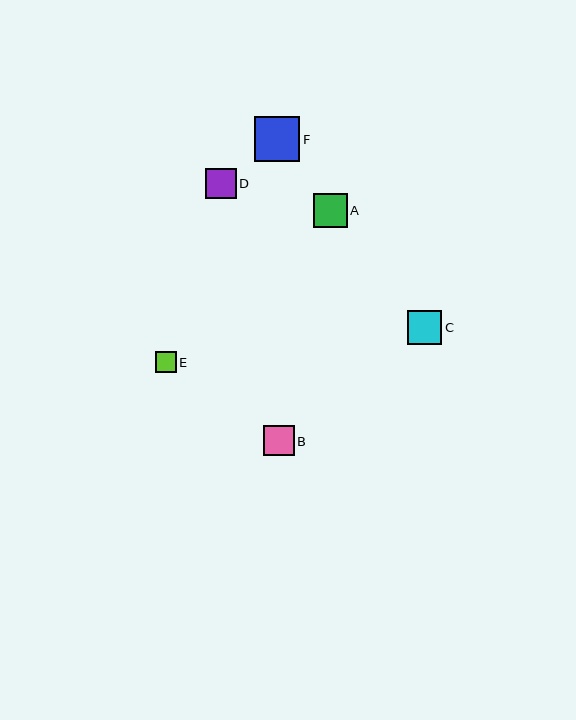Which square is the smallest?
Square E is the smallest with a size of approximately 21 pixels.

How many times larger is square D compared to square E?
Square D is approximately 1.5 times the size of square E.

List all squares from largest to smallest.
From largest to smallest: F, C, A, D, B, E.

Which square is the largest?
Square F is the largest with a size of approximately 46 pixels.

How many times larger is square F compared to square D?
Square F is approximately 1.5 times the size of square D.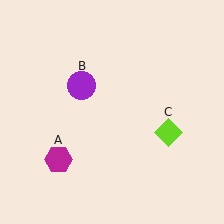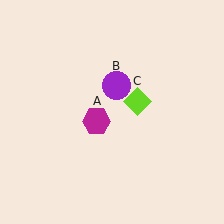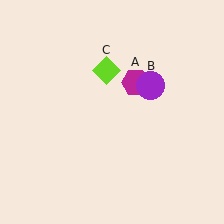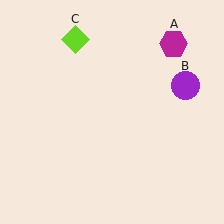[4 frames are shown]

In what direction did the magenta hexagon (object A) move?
The magenta hexagon (object A) moved up and to the right.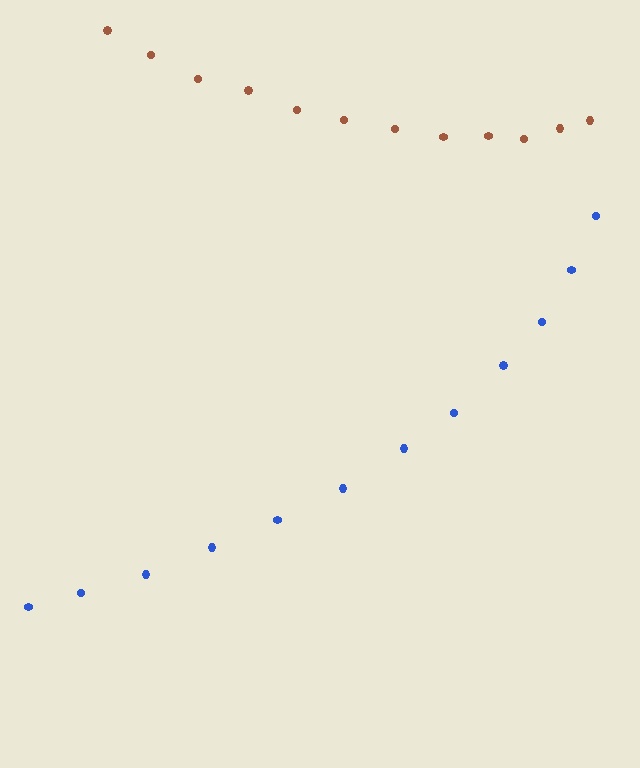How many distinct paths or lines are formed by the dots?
There are 2 distinct paths.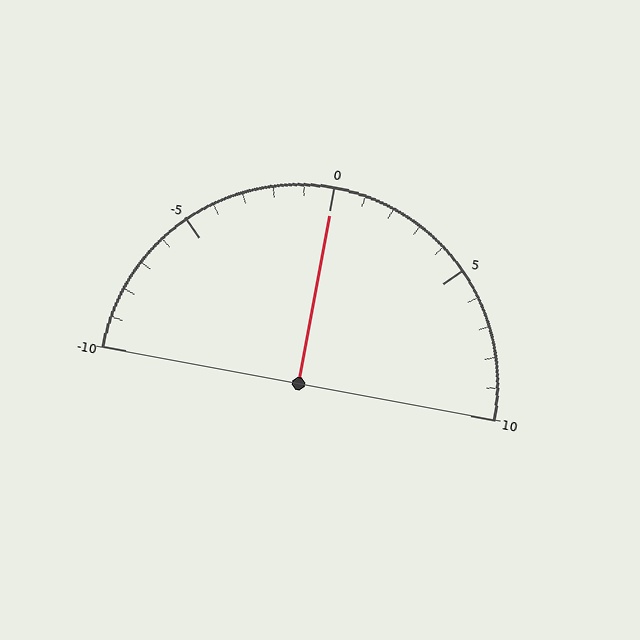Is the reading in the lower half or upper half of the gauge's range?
The reading is in the upper half of the range (-10 to 10).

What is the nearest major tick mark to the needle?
The nearest major tick mark is 0.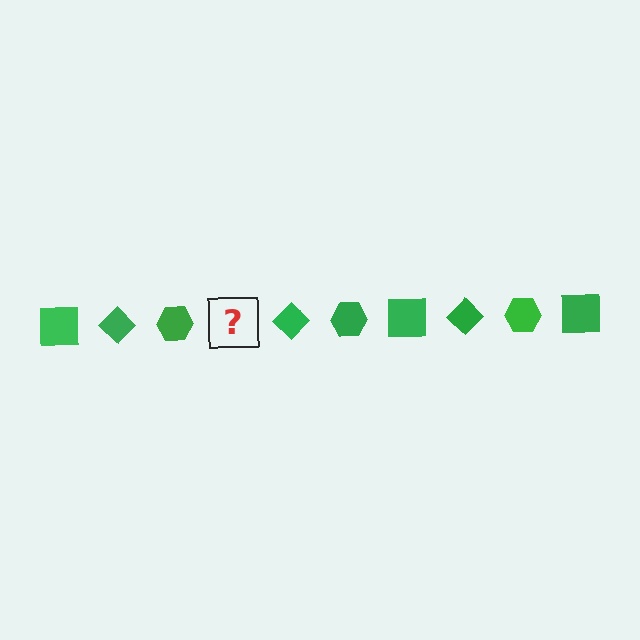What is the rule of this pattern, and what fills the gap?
The rule is that the pattern cycles through square, diamond, hexagon shapes in green. The gap should be filled with a green square.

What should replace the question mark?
The question mark should be replaced with a green square.